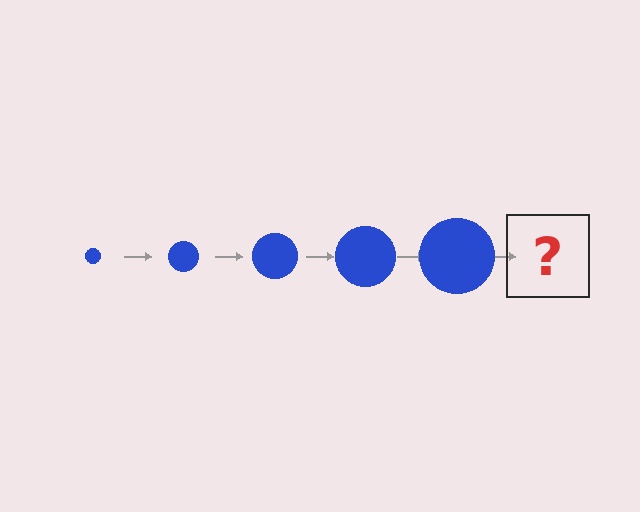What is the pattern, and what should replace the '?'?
The pattern is that the circle gets progressively larger each step. The '?' should be a blue circle, larger than the previous one.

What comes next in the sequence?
The next element should be a blue circle, larger than the previous one.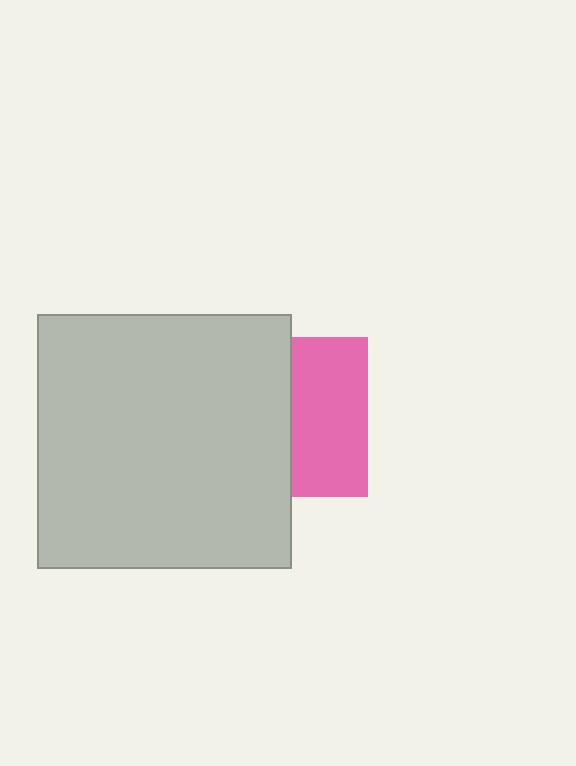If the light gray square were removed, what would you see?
You would see the complete pink square.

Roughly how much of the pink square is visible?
About half of it is visible (roughly 48%).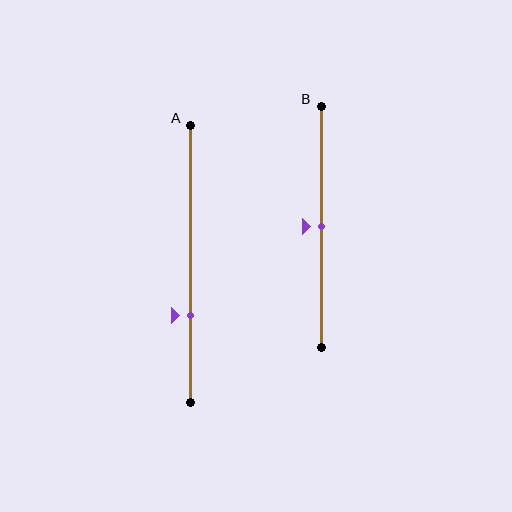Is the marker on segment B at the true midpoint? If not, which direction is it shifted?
Yes, the marker on segment B is at the true midpoint.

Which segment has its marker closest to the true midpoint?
Segment B has its marker closest to the true midpoint.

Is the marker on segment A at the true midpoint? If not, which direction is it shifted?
No, the marker on segment A is shifted downward by about 19% of the segment length.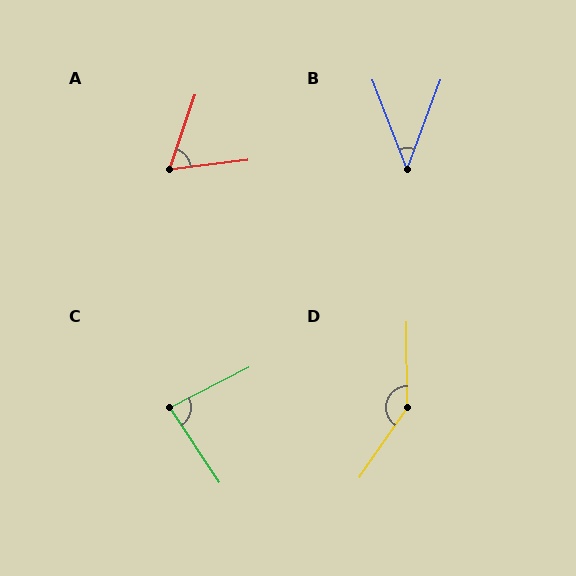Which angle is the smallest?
B, at approximately 41 degrees.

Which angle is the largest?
D, at approximately 145 degrees.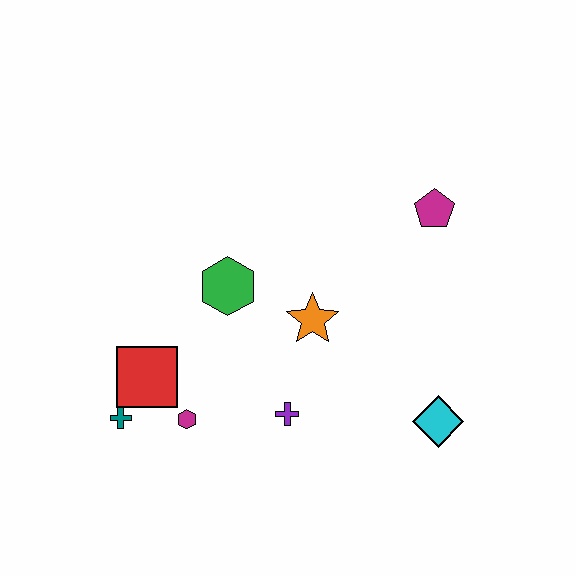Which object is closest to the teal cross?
The red square is closest to the teal cross.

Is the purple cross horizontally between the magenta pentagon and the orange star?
No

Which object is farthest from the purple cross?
The magenta pentagon is farthest from the purple cross.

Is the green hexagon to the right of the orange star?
No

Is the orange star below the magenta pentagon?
Yes